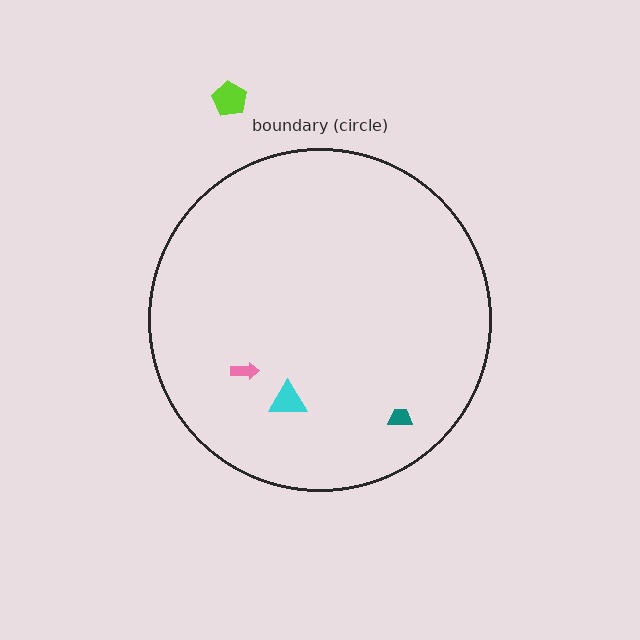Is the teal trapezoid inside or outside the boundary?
Inside.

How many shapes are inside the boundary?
3 inside, 1 outside.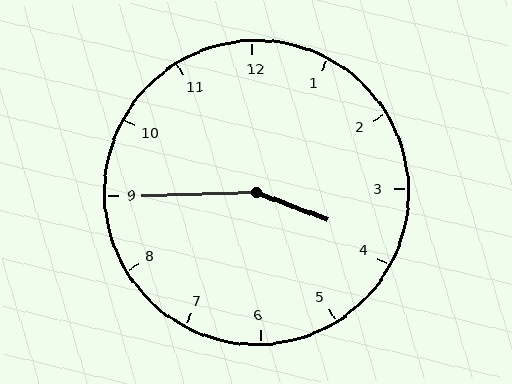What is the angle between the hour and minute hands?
Approximately 158 degrees.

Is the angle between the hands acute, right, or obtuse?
It is obtuse.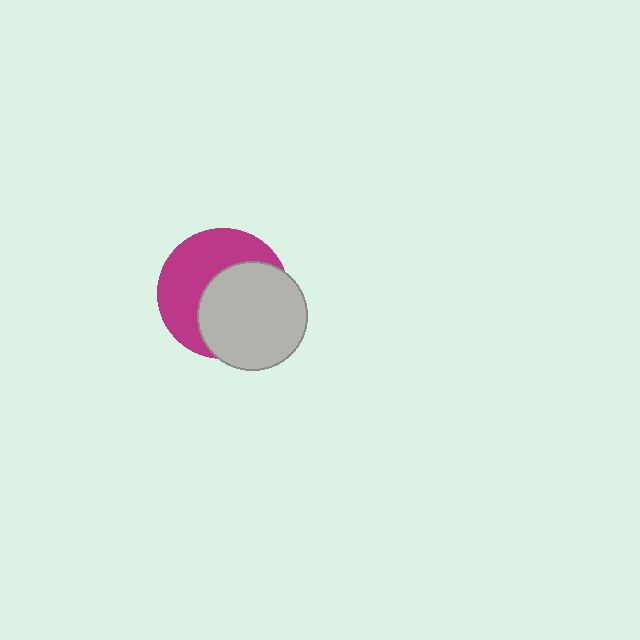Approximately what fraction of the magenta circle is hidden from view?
Roughly 51% of the magenta circle is hidden behind the light gray circle.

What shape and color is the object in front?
The object in front is a light gray circle.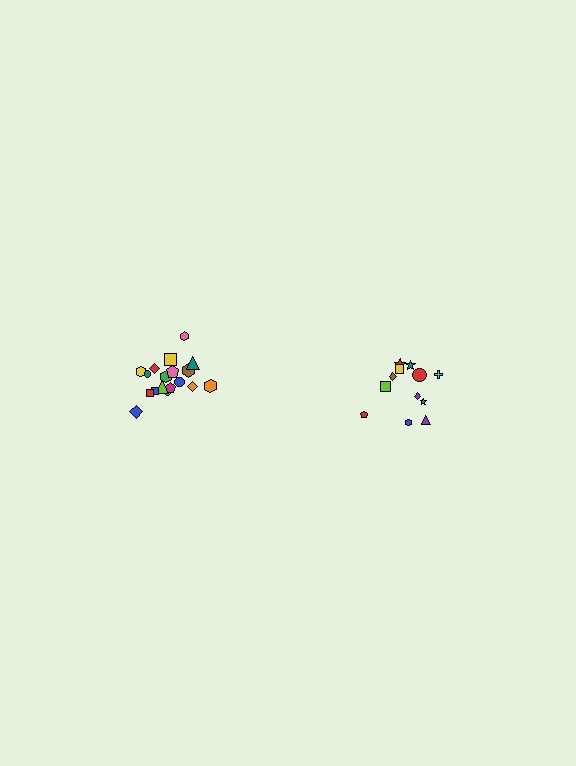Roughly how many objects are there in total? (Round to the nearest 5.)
Roughly 30 objects in total.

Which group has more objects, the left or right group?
The left group.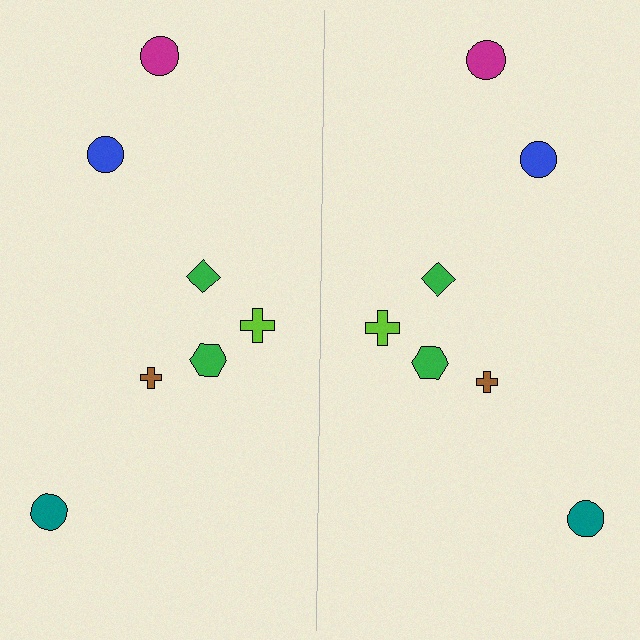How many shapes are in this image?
There are 14 shapes in this image.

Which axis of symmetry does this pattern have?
The pattern has a vertical axis of symmetry running through the center of the image.